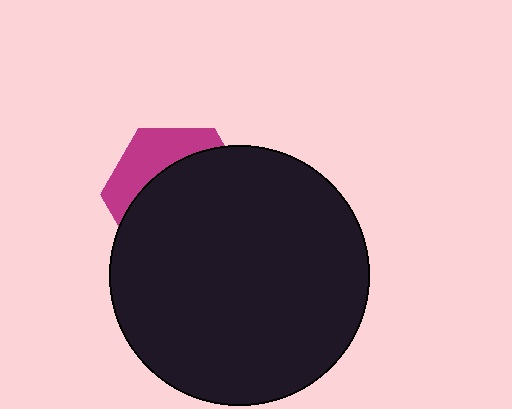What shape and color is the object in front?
The object in front is a black circle.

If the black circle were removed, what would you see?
You would see the complete magenta hexagon.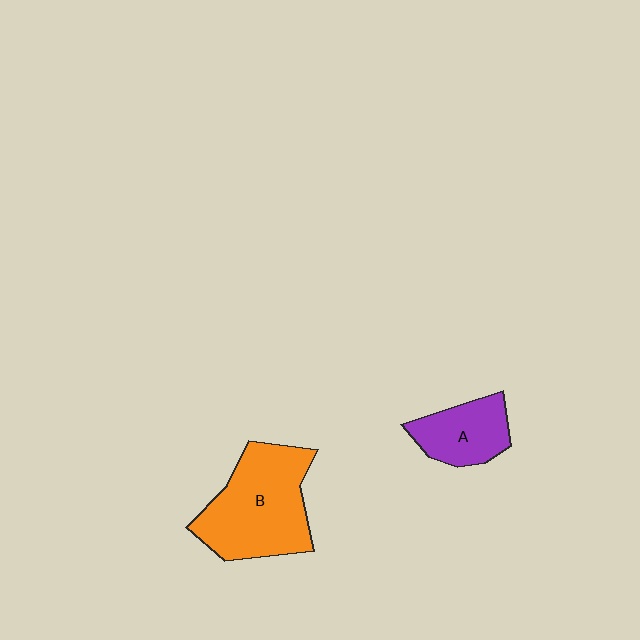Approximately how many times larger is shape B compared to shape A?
Approximately 2.0 times.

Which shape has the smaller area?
Shape A (purple).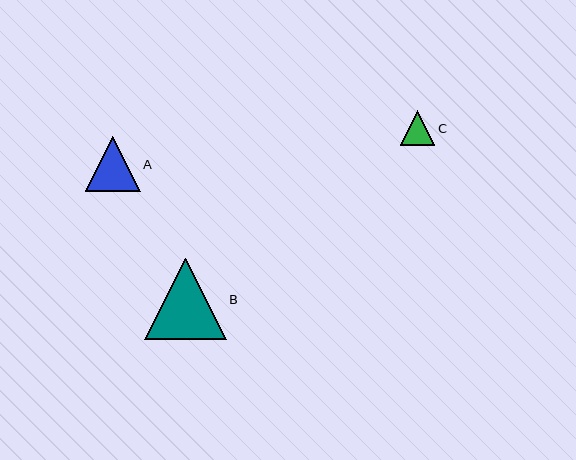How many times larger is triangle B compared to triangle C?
Triangle B is approximately 2.3 times the size of triangle C.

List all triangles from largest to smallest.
From largest to smallest: B, A, C.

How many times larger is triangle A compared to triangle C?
Triangle A is approximately 1.6 times the size of triangle C.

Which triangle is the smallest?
Triangle C is the smallest with a size of approximately 35 pixels.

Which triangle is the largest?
Triangle B is the largest with a size of approximately 82 pixels.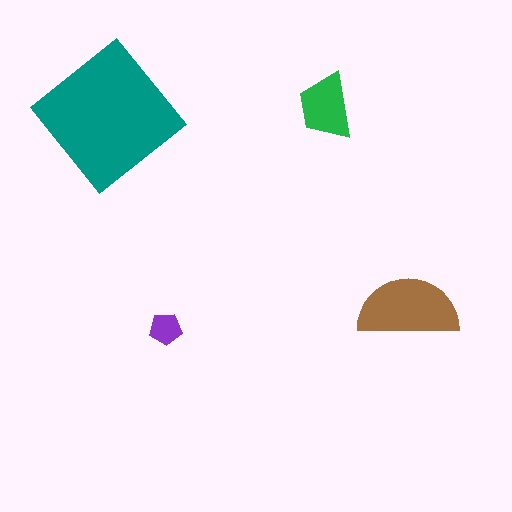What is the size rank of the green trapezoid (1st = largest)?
3rd.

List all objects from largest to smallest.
The teal diamond, the brown semicircle, the green trapezoid, the purple pentagon.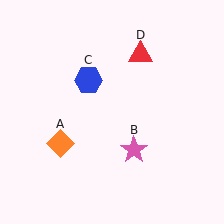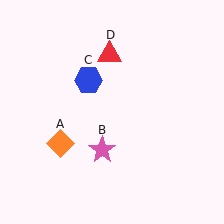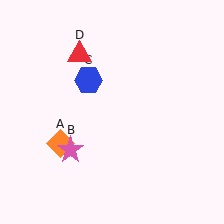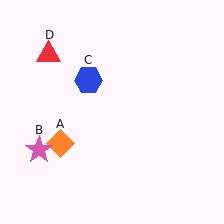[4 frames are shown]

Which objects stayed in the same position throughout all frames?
Orange diamond (object A) and blue hexagon (object C) remained stationary.